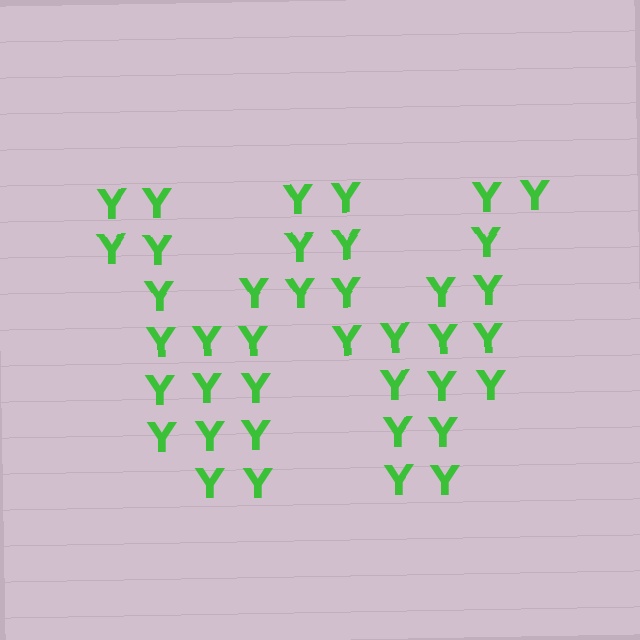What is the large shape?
The large shape is the letter W.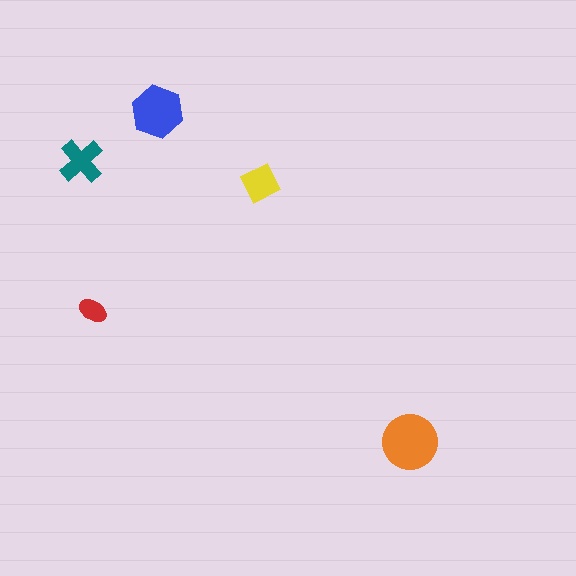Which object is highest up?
The blue hexagon is topmost.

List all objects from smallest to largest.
The red ellipse, the yellow diamond, the teal cross, the blue hexagon, the orange circle.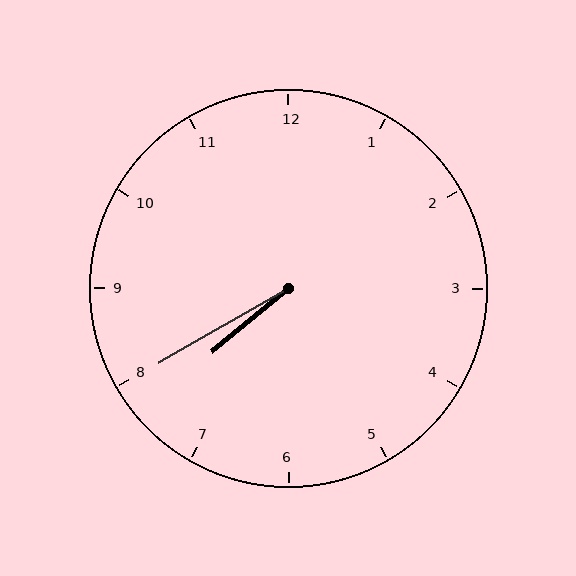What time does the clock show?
7:40.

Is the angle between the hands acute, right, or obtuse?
It is acute.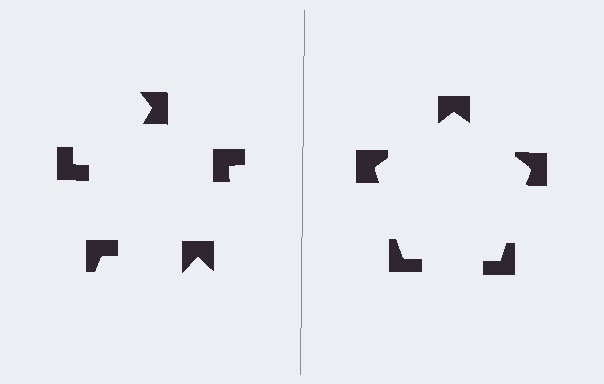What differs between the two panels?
The notched squares are positioned identically on both sides; only the wedge orientations differ. On the right they align to a pentagon; on the left they are misaligned.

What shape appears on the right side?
An illusory pentagon.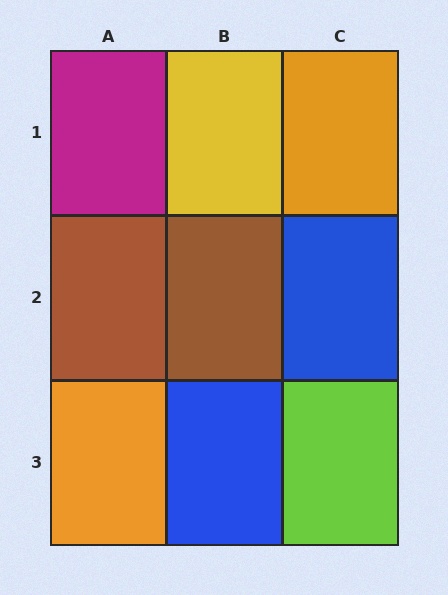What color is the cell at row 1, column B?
Yellow.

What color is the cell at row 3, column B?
Blue.